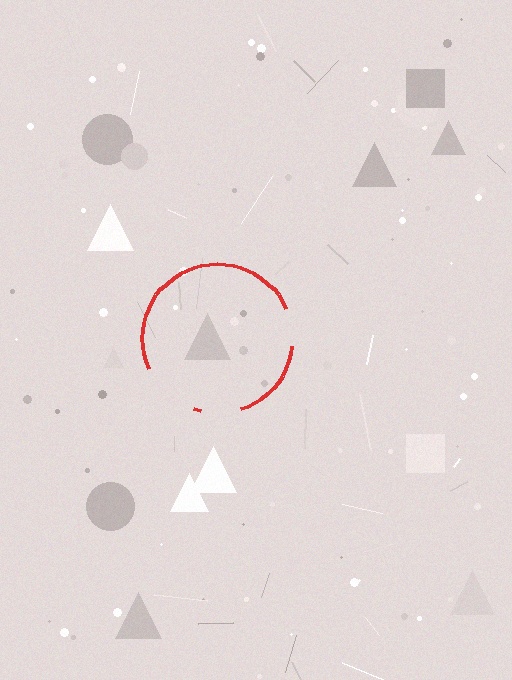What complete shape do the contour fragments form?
The contour fragments form a circle.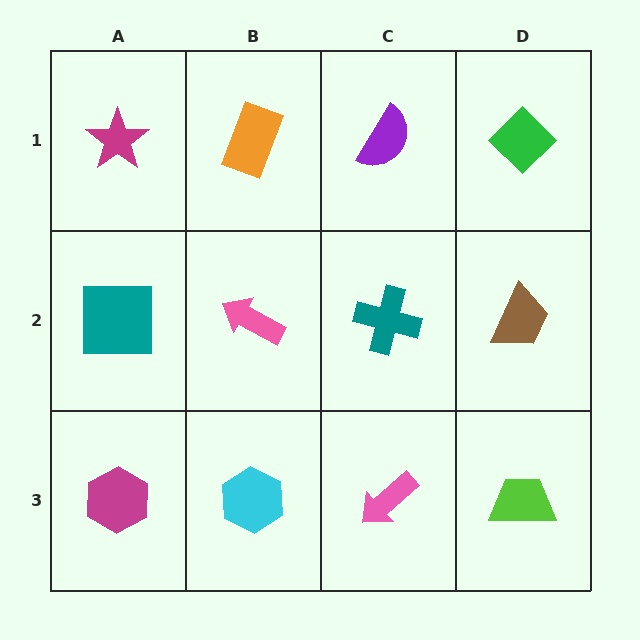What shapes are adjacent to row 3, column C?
A teal cross (row 2, column C), a cyan hexagon (row 3, column B), a lime trapezoid (row 3, column D).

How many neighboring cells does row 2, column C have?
4.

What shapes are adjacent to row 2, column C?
A purple semicircle (row 1, column C), a pink arrow (row 3, column C), a pink arrow (row 2, column B), a brown trapezoid (row 2, column D).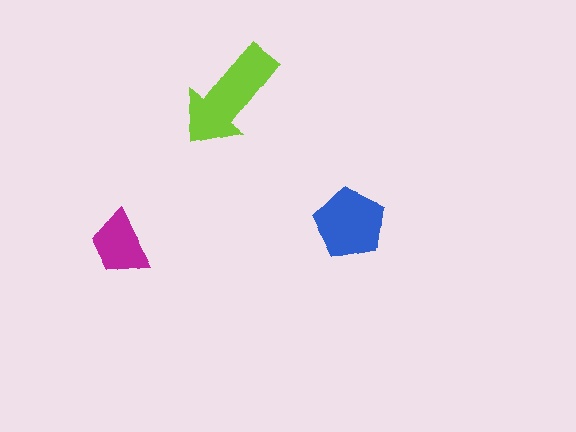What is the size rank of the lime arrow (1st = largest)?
1st.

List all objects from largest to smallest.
The lime arrow, the blue pentagon, the magenta trapezoid.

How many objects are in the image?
There are 3 objects in the image.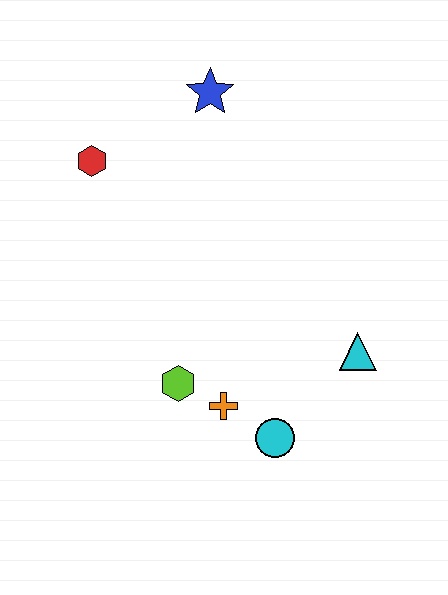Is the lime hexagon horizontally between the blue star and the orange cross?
No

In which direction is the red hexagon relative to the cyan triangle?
The red hexagon is to the left of the cyan triangle.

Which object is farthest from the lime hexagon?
The blue star is farthest from the lime hexagon.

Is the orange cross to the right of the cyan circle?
No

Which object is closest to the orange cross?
The lime hexagon is closest to the orange cross.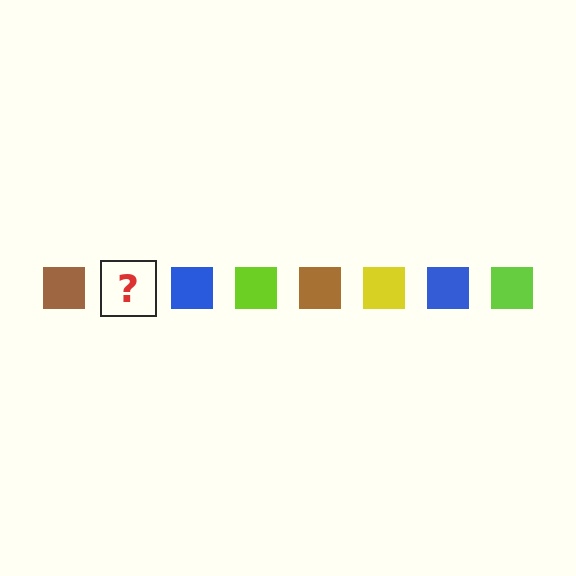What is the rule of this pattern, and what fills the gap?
The rule is that the pattern cycles through brown, yellow, blue, lime squares. The gap should be filled with a yellow square.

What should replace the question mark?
The question mark should be replaced with a yellow square.